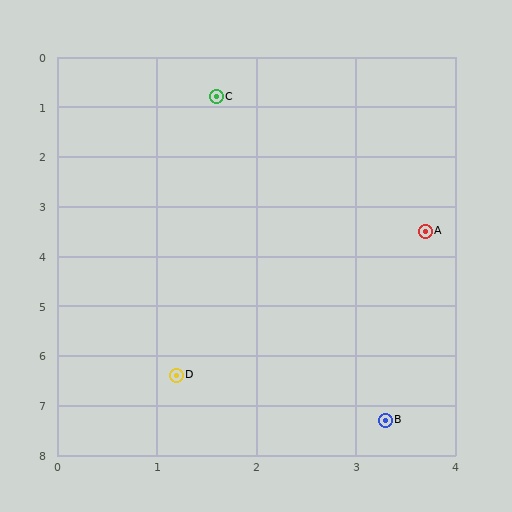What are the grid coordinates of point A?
Point A is at approximately (3.7, 3.5).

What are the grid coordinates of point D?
Point D is at approximately (1.2, 6.4).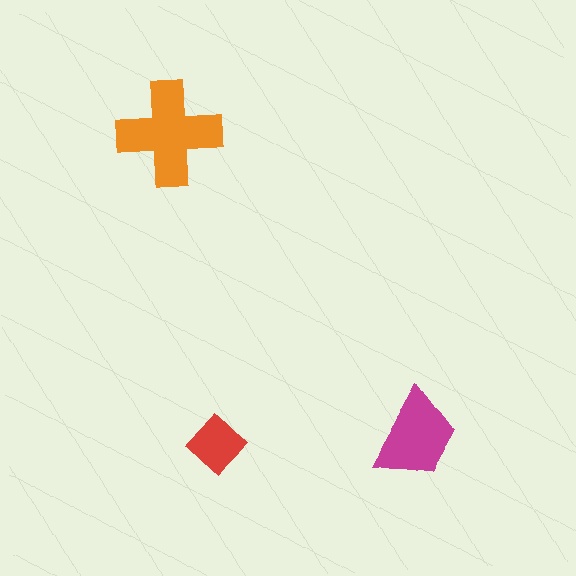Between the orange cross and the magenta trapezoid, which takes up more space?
The orange cross.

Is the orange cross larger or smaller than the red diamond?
Larger.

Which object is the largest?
The orange cross.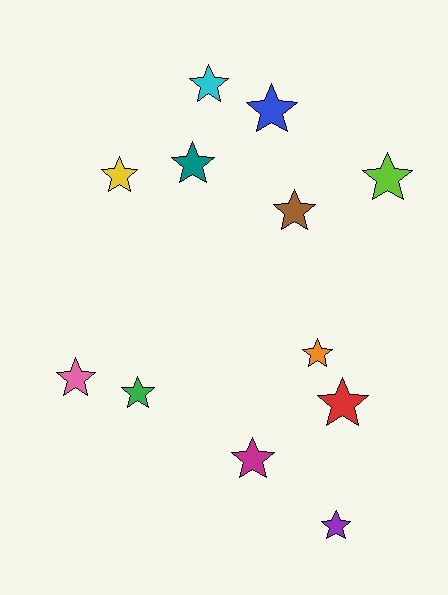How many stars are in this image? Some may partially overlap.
There are 12 stars.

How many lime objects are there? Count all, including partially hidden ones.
There is 1 lime object.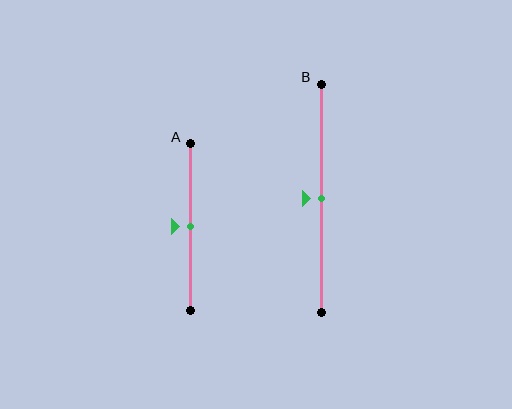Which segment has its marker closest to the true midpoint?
Segment A has its marker closest to the true midpoint.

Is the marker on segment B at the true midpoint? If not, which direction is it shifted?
Yes, the marker on segment B is at the true midpoint.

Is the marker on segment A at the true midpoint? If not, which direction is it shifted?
Yes, the marker on segment A is at the true midpoint.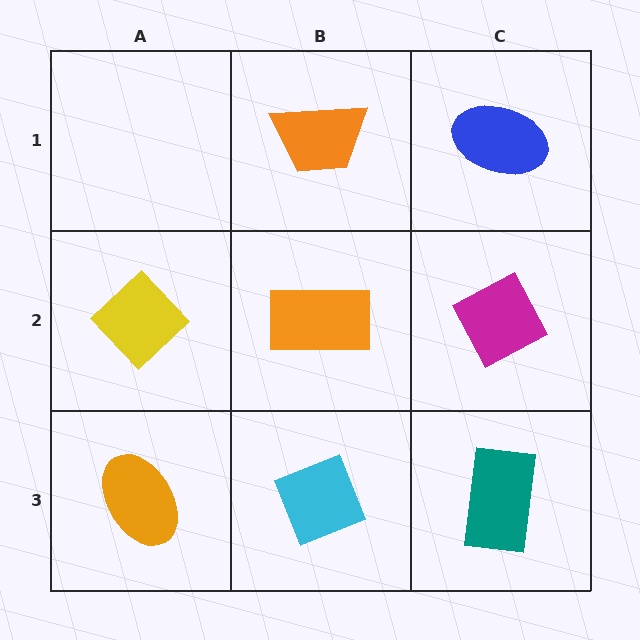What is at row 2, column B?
An orange rectangle.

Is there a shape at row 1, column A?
No, that cell is empty.